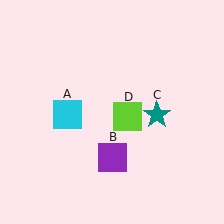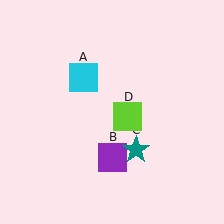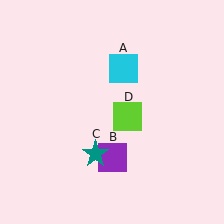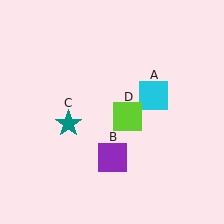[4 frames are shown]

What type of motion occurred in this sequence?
The cyan square (object A), teal star (object C) rotated clockwise around the center of the scene.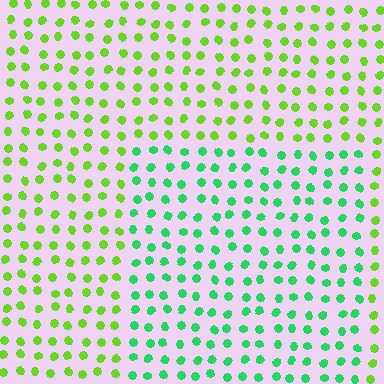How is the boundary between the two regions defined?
The boundary is defined purely by a slight shift in hue (about 43 degrees). Spacing, size, and orientation are identical on both sides.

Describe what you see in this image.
The image is filled with small lime elements in a uniform arrangement. A rectangle-shaped region is visible where the elements are tinted to a slightly different hue, forming a subtle color boundary.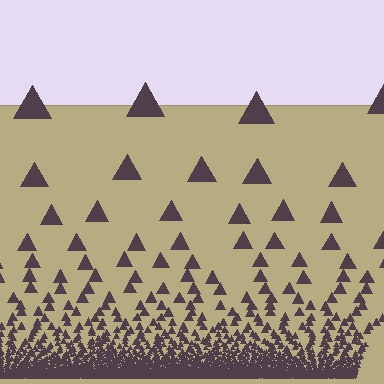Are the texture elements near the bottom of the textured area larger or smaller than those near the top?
Smaller. The gradient is inverted — elements near the bottom are smaller and denser.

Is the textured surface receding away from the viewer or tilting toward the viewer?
The surface appears to tilt toward the viewer. Texture elements get larger and sparser toward the top.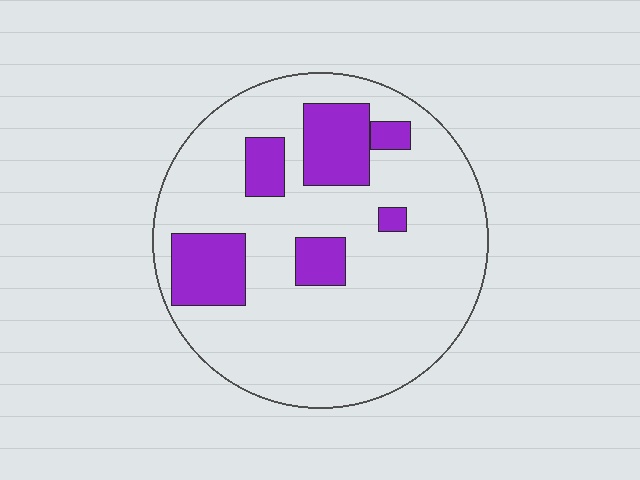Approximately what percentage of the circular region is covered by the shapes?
Approximately 20%.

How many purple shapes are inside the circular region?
6.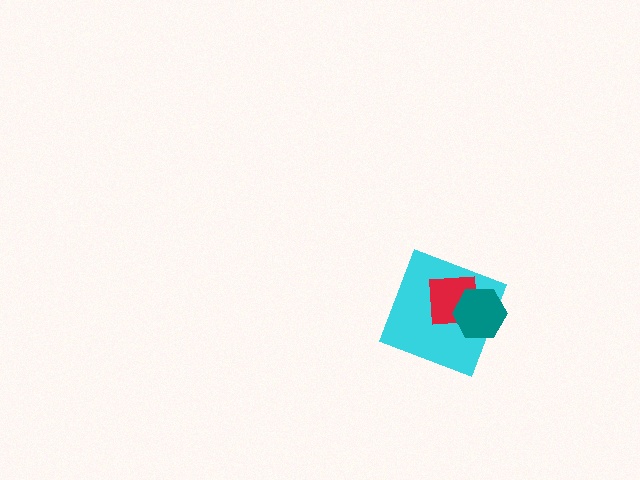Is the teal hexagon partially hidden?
No, no other shape covers it.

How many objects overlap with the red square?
2 objects overlap with the red square.